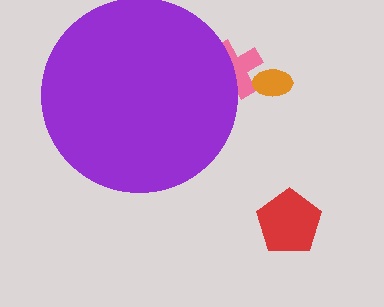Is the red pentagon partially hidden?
No, the red pentagon is fully visible.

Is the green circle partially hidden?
Yes, the green circle is partially hidden behind the purple circle.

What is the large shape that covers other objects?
A purple circle.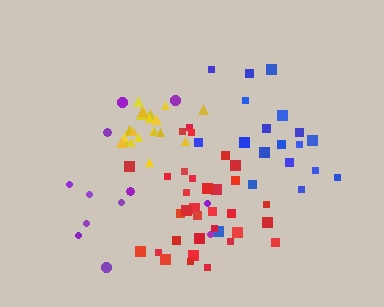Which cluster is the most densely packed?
Yellow.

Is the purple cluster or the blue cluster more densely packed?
Blue.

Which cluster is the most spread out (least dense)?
Purple.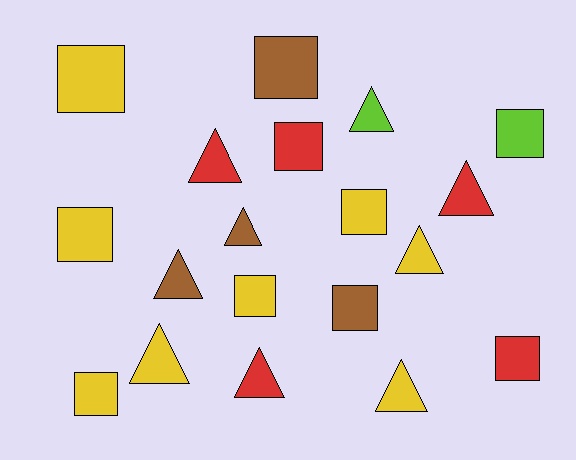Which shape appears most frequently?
Square, with 10 objects.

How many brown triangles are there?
There are 2 brown triangles.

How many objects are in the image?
There are 19 objects.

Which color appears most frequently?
Yellow, with 8 objects.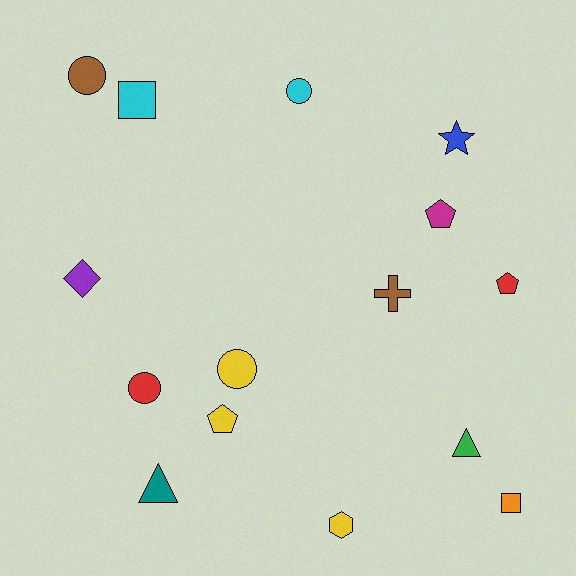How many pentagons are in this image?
There are 3 pentagons.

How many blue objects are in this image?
There is 1 blue object.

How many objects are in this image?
There are 15 objects.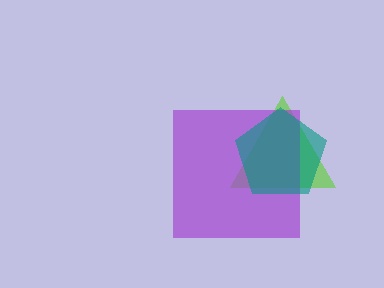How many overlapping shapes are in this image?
There are 3 overlapping shapes in the image.